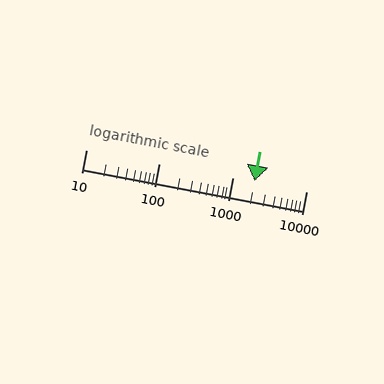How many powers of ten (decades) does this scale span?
The scale spans 3 decades, from 10 to 10000.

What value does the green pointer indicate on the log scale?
The pointer indicates approximately 2000.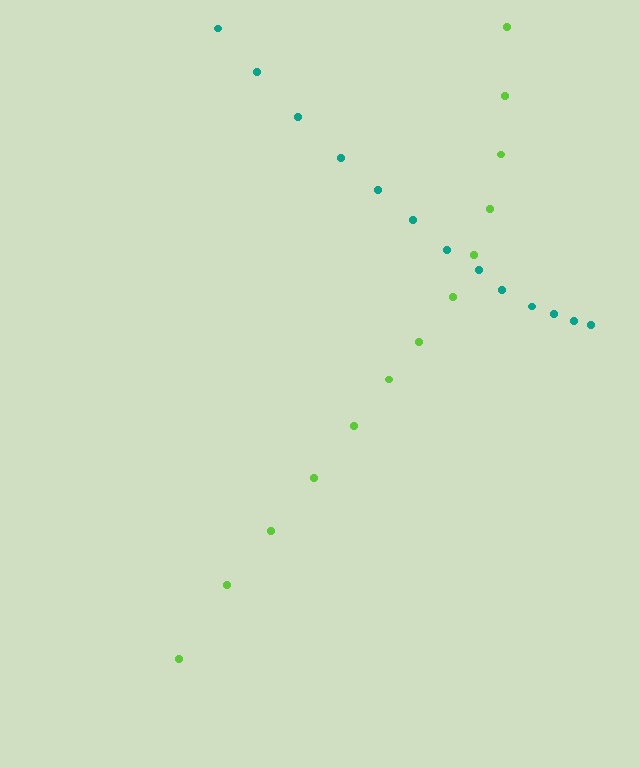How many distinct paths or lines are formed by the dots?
There are 2 distinct paths.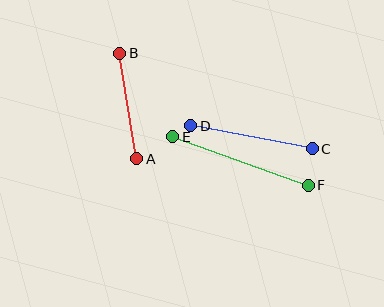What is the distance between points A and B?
The distance is approximately 107 pixels.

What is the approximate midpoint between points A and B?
The midpoint is at approximately (128, 106) pixels.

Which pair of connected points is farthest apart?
Points E and F are farthest apart.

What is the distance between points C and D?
The distance is approximately 123 pixels.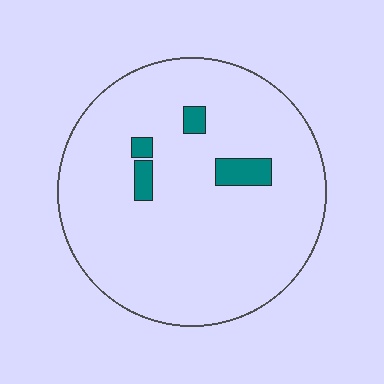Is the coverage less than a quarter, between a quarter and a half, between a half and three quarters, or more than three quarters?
Less than a quarter.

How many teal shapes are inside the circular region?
4.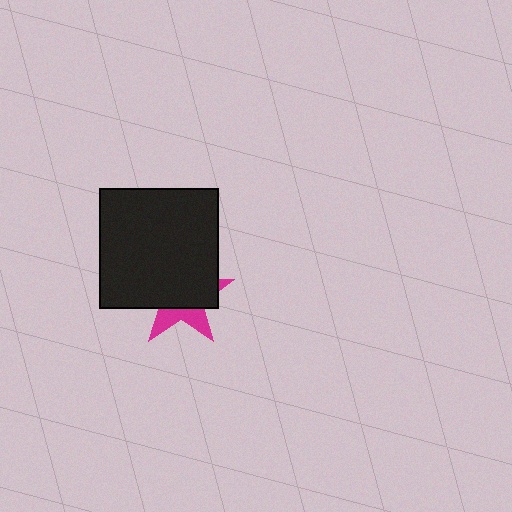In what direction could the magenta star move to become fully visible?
The magenta star could move down. That would shift it out from behind the black square entirely.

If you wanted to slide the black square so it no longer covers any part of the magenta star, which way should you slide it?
Slide it up — that is the most direct way to separate the two shapes.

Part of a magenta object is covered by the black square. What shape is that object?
It is a star.